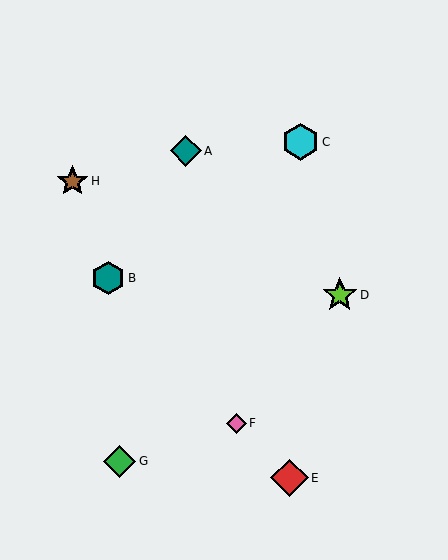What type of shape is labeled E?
Shape E is a red diamond.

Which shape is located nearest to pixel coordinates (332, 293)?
The lime star (labeled D) at (340, 295) is nearest to that location.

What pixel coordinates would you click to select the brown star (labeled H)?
Click at (72, 181) to select the brown star H.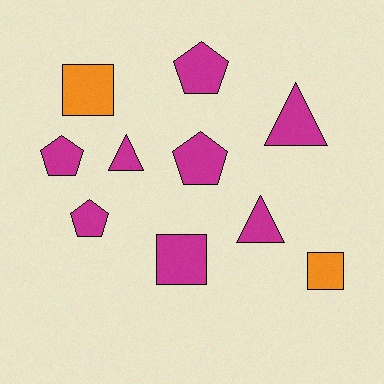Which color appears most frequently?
Magenta, with 8 objects.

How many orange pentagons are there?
There are no orange pentagons.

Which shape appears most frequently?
Pentagon, with 4 objects.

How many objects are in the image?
There are 10 objects.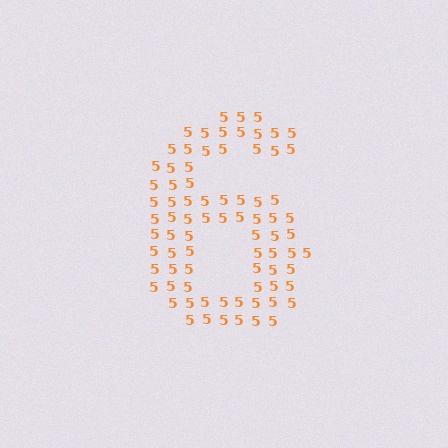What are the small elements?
The small elements are digit 5's.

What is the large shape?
The large shape is the digit 6.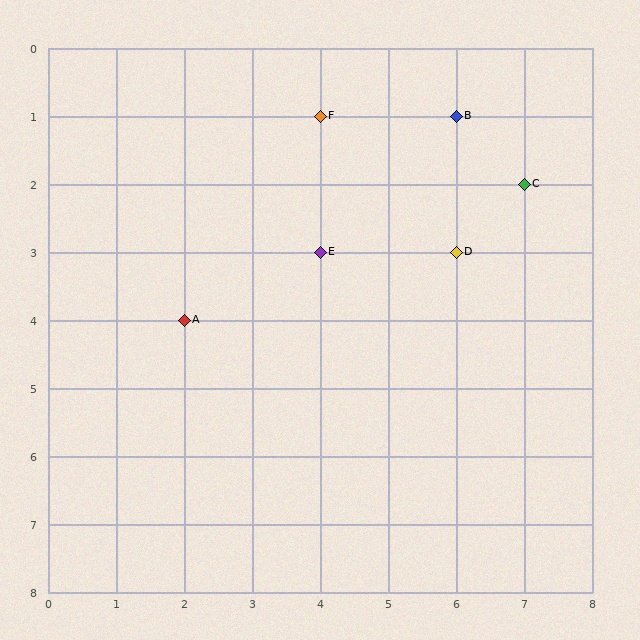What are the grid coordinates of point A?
Point A is at grid coordinates (2, 4).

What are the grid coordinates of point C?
Point C is at grid coordinates (7, 2).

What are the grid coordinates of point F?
Point F is at grid coordinates (4, 1).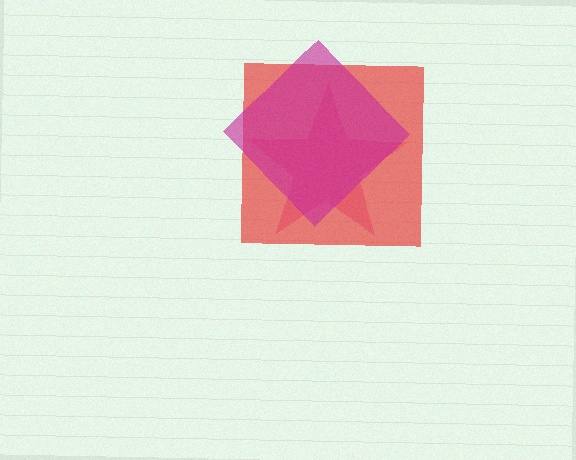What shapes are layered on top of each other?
The layered shapes are: a pink star, a red square, a magenta diamond.